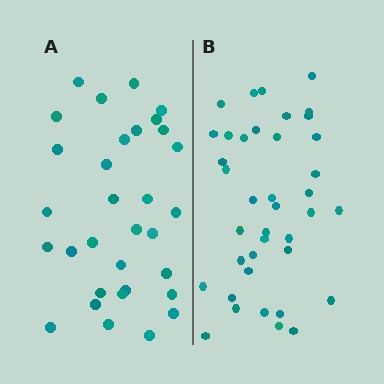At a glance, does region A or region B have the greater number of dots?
Region B (the right region) has more dots.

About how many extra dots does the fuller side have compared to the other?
Region B has roughly 8 or so more dots than region A.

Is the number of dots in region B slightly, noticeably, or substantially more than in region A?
Region B has only slightly more — the two regions are fairly close. The ratio is roughly 1.2 to 1.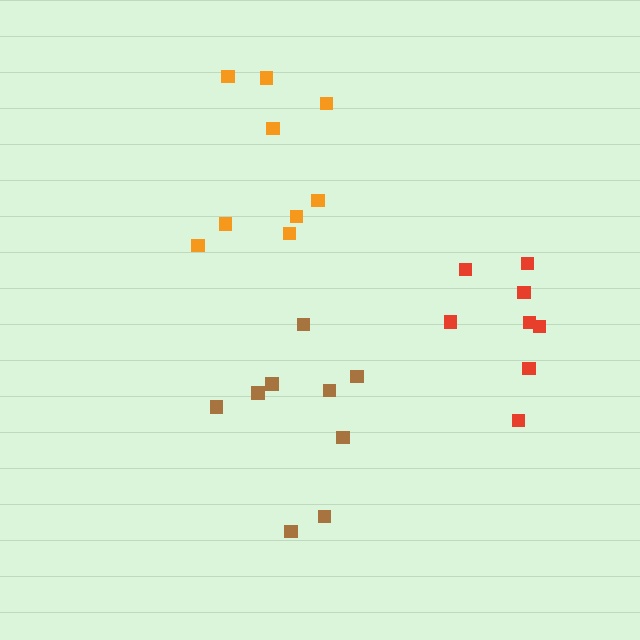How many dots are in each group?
Group 1: 9 dots, Group 2: 8 dots, Group 3: 9 dots (26 total).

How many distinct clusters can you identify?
There are 3 distinct clusters.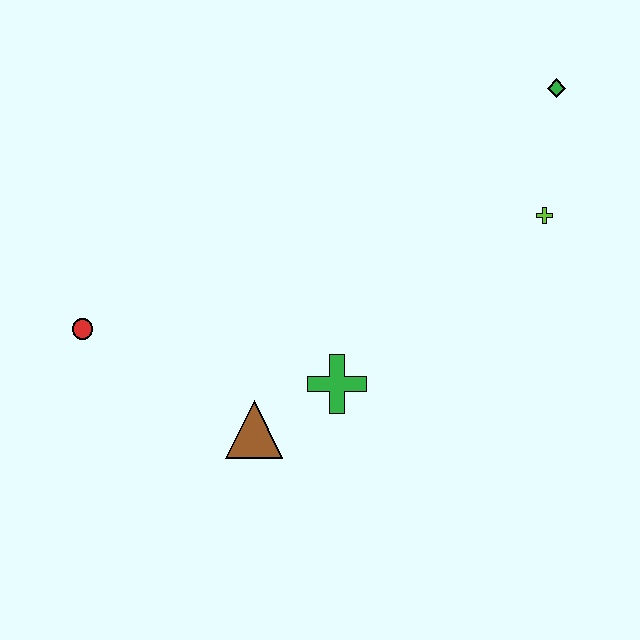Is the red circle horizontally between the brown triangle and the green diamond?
No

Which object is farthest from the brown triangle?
The green diamond is farthest from the brown triangle.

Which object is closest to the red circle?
The brown triangle is closest to the red circle.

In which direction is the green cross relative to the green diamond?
The green cross is below the green diamond.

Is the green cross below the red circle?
Yes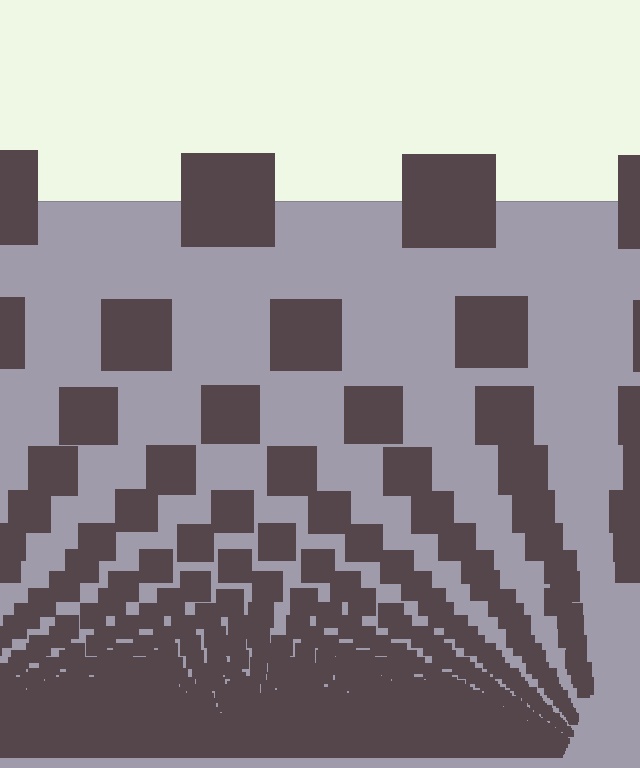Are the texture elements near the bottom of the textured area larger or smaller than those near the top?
Smaller. The gradient is inverted — elements near the bottom are smaller and denser.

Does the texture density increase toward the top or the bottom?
Density increases toward the bottom.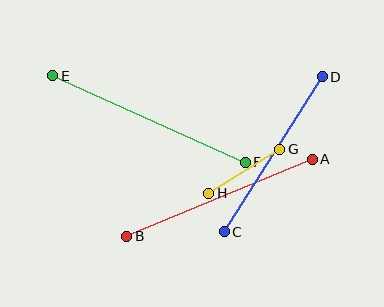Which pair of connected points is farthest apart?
Points E and F are farthest apart.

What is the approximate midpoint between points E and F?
The midpoint is at approximately (149, 119) pixels.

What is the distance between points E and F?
The distance is approximately 211 pixels.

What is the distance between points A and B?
The distance is approximately 201 pixels.